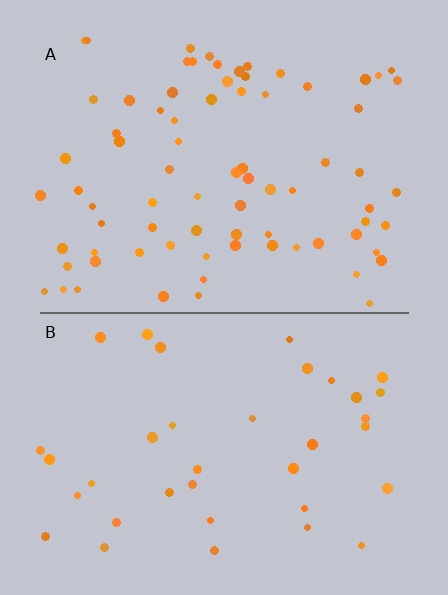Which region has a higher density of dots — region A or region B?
A (the top).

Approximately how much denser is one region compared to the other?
Approximately 2.1× — region A over region B.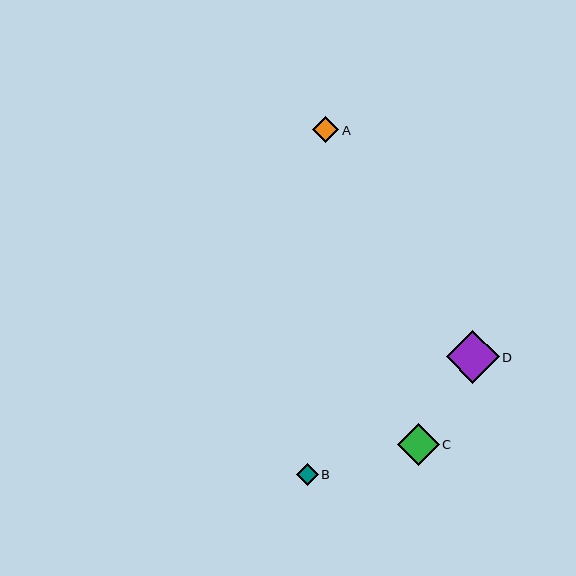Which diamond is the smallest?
Diamond B is the smallest with a size of approximately 22 pixels.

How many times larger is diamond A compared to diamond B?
Diamond A is approximately 1.2 times the size of diamond B.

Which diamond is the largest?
Diamond D is the largest with a size of approximately 53 pixels.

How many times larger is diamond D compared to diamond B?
Diamond D is approximately 2.4 times the size of diamond B.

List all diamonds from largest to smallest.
From largest to smallest: D, C, A, B.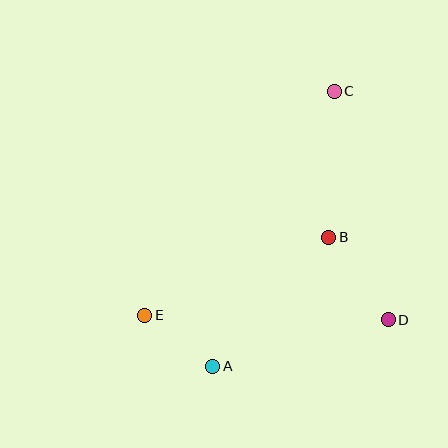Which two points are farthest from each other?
Points A and C are farthest from each other.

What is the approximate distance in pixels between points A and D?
The distance between A and D is approximately 181 pixels.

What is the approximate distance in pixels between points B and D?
The distance between B and D is approximately 102 pixels.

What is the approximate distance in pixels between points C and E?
The distance between C and E is approximately 293 pixels.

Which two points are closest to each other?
Points A and E are closest to each other.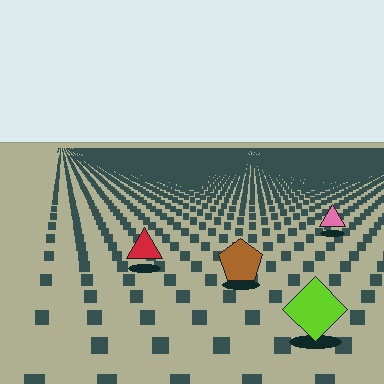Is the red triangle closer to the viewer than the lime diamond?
No. The lime diamond is closer — you can tell from the texture gradient: the ground texture is coarser near it.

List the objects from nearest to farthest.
From nearest to farthest: the lime diamond, the brown pentagon, the red triangle, the pink triangle.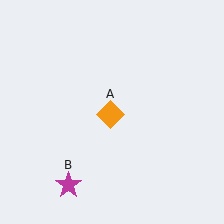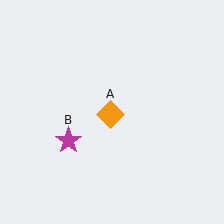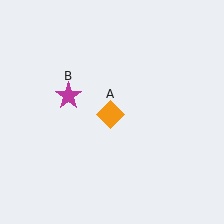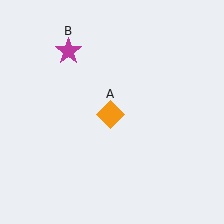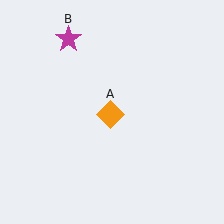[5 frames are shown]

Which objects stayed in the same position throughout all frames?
Orange diamond (object A) remained stationary.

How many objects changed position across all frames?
1 object changed position: magenta star (object B).